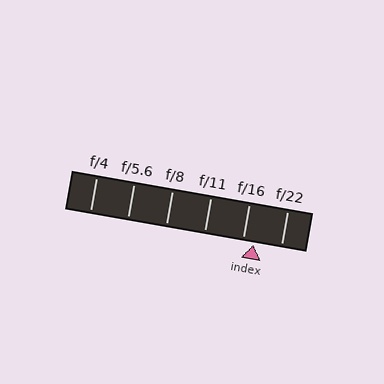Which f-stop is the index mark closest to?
The index mark is closest to f/16.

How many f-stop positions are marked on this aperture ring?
There are 6 f-stop positions marked.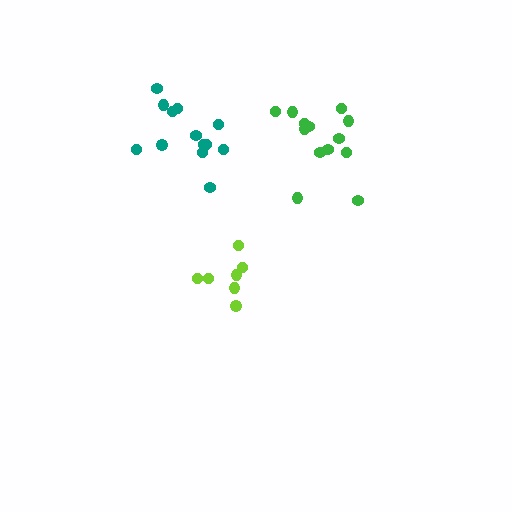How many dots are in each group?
Group 1: 13 dots, Group 2: 7 dots, Group 3: 13 dots (33 total).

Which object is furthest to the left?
The teal cluster is leftmost.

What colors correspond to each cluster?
The clusters are colored: green, lime, teal.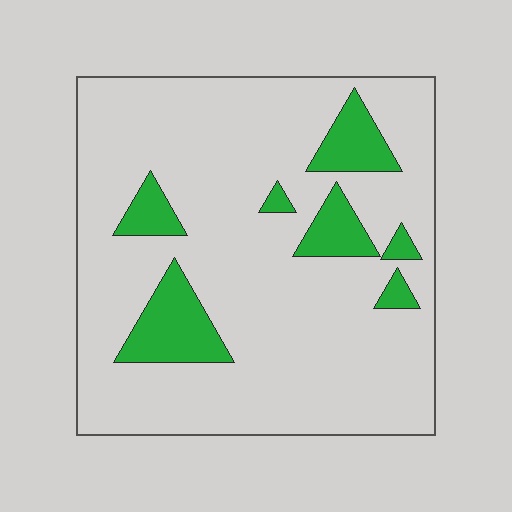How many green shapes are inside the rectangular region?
7.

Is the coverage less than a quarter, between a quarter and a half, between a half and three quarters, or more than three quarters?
Less than a quarter.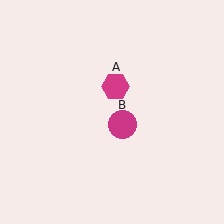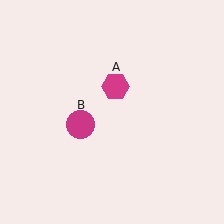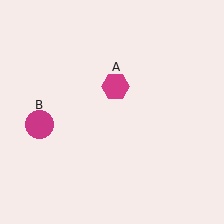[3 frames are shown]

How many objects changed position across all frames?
1 object changed position: magenta circle (object B).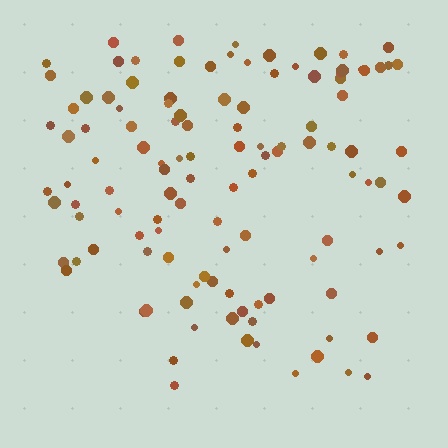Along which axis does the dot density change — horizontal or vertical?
Vertical.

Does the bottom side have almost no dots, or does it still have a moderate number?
Still a moderate number, just noticeably fewer than the top.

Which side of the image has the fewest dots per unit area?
The bottom.